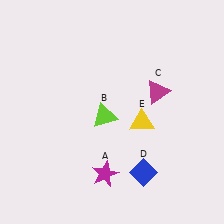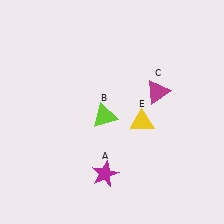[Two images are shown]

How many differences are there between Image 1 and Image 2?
There is 1 difference between the two images.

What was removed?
The blue diamond (D) was removed in Image 2.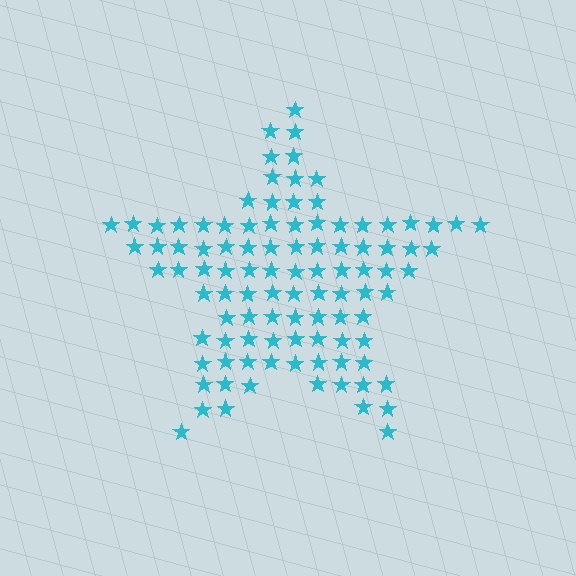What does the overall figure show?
The overall figure shows a star.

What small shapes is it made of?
It is made of small stars.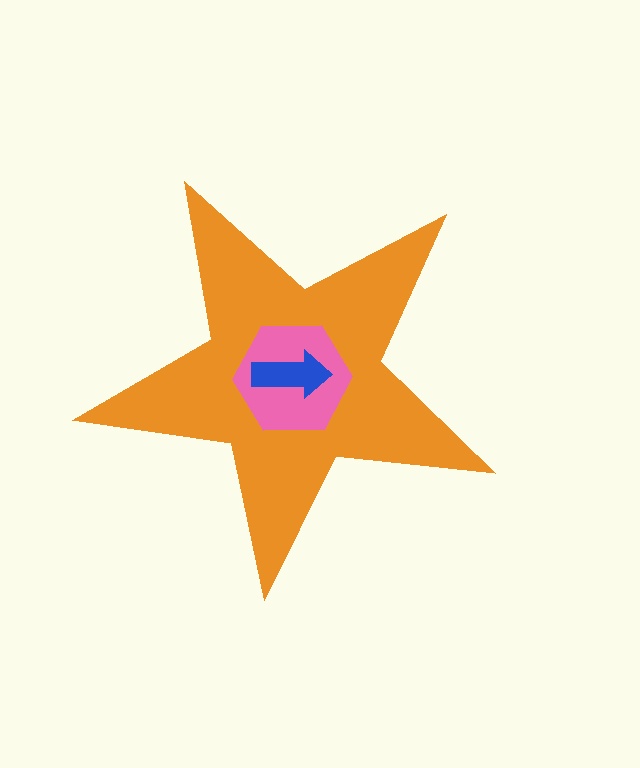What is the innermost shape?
The blue arrow.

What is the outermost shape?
The orange star.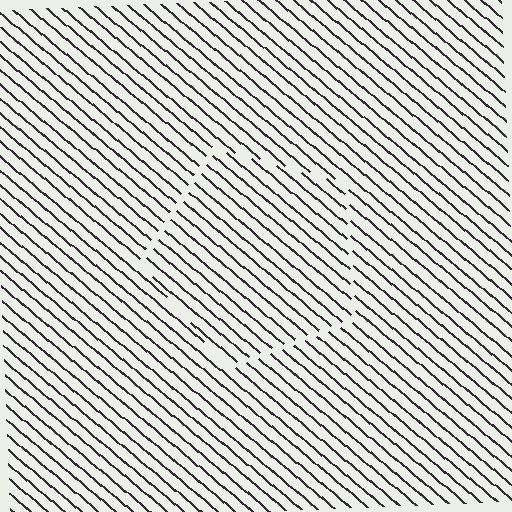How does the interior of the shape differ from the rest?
The interior of the shape contains the same grating, shifted by half a period — the contour is defined by the phase discontinuity where line-ends from the inner and outer gratings abut.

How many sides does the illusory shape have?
5 sides — the line-ends trace a pentagon.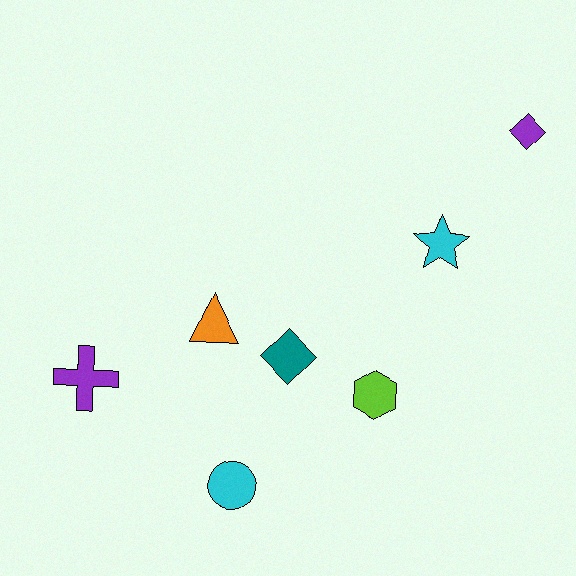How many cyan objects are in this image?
There are 2 cyan objects.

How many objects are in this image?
There are 7 objects.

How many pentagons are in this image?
There are no pentagons.